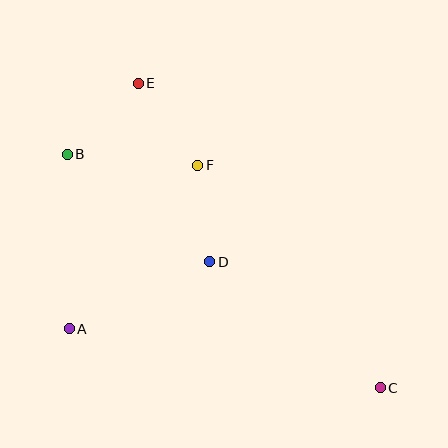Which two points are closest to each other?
Points D and F are closest to each other.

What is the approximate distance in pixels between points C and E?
The distance between C and E is approximately 389 pixels.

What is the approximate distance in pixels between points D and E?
The distance between D and E is approximately 193 pixels.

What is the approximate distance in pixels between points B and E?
The distance between B and E is approximately 101 pixels.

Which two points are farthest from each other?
Points B and C are farthest from each other.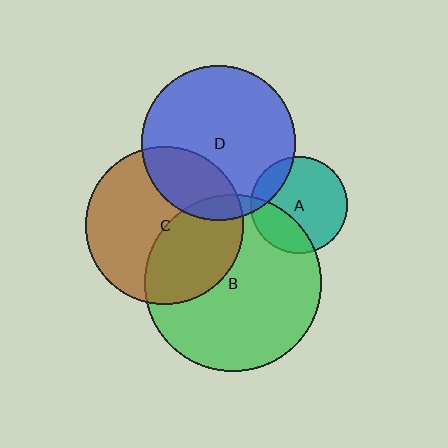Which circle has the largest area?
Circle B (green).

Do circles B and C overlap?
Yes.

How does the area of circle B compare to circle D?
Approximately 1.3 times.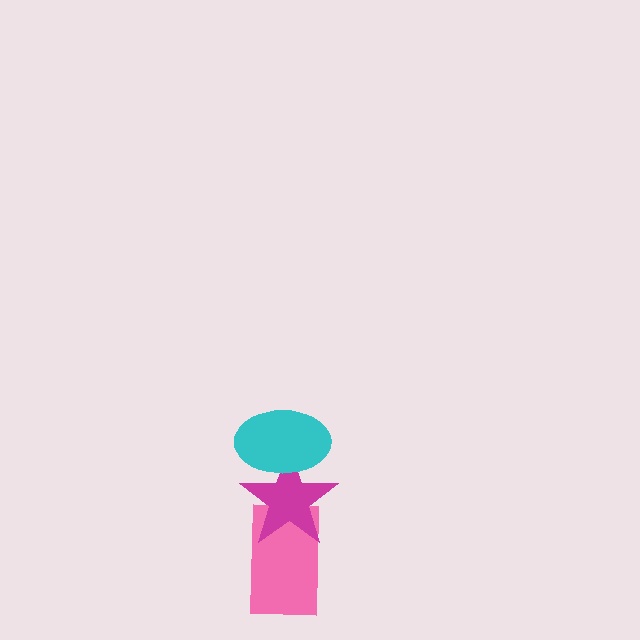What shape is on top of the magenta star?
The cyan ellipse is on top of the magenta star.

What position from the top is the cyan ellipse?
The cyan ellipse is 1st from the top.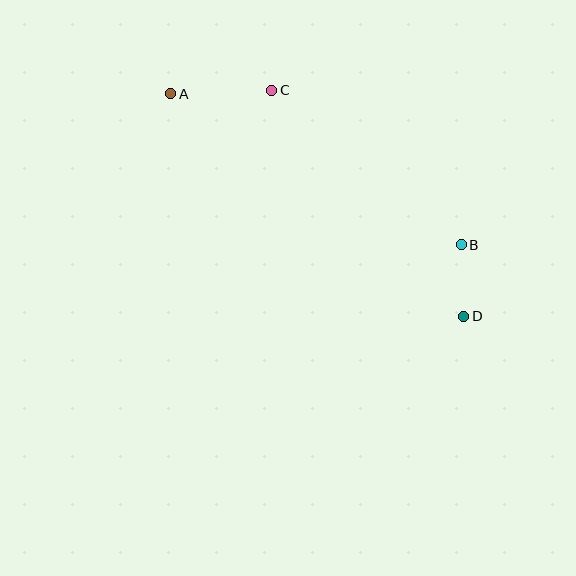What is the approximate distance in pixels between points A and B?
The distance between A and B is approximately 327 pixels.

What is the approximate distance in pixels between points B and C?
The distance between B and C is approximately 245 pixels.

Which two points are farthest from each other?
Points A and D are farthest from each other.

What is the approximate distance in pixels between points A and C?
The distance between A and C is approximately 101 pixels.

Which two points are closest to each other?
Points B and D are closest to each other.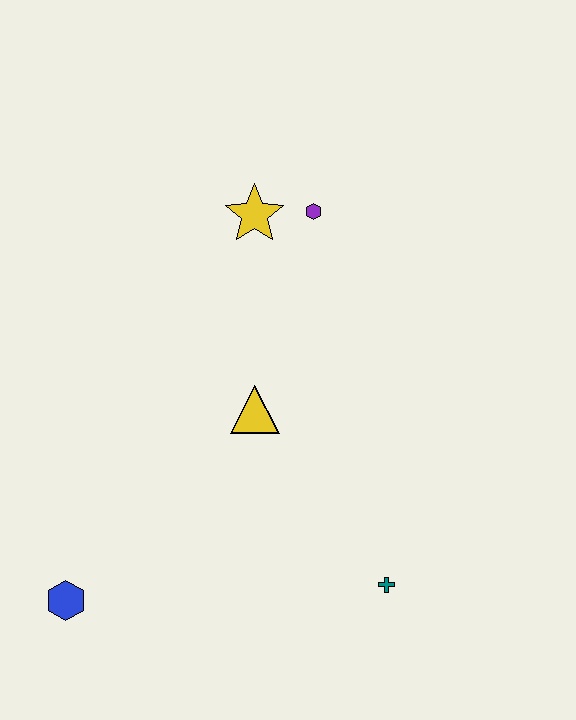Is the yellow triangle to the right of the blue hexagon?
Yes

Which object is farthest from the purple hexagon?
The blue hexagon is farthest from the purple hexagon.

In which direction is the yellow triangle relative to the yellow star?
The yellow triangle is below the yellow star.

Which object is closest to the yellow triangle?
The yellow star is closest to the yellow triangle.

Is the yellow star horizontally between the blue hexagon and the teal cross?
Yes